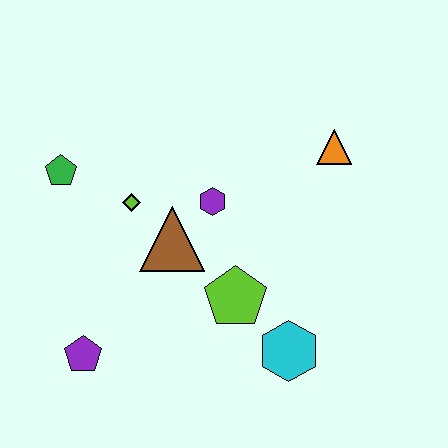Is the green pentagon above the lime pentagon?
Yes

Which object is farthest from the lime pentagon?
The green pentagon is farthest from the lime pentagon.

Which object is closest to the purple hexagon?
The brown triangle is closest to the purple hexagon.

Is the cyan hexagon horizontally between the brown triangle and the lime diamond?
No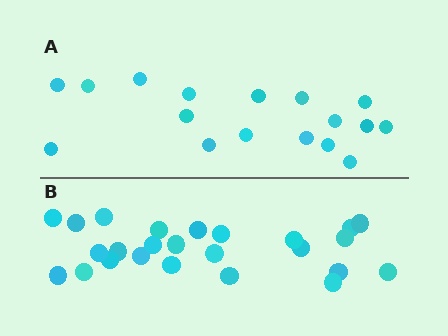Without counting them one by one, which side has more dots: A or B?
Region B (the bottom region) has more dots.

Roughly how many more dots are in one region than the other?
Region B has roughly 8 or so more dots than region A.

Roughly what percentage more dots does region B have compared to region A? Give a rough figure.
About 45% more.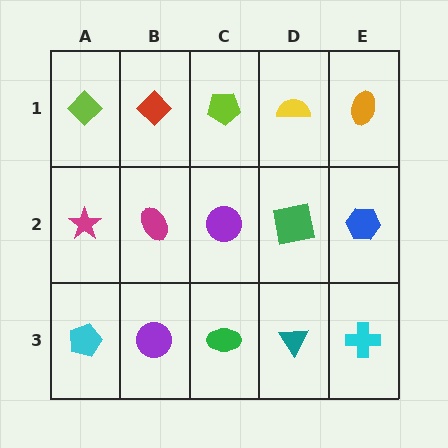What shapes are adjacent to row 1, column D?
A green square (row 2, column D), a lime pentagon (row 1, column C), an orange ellipse (row 1, column E).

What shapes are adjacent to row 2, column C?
A lime pentagon (row 1, column C), a green ellipse (row 3, column C), a magenta ellipse (row 2, column B), a green square (row 2, column D).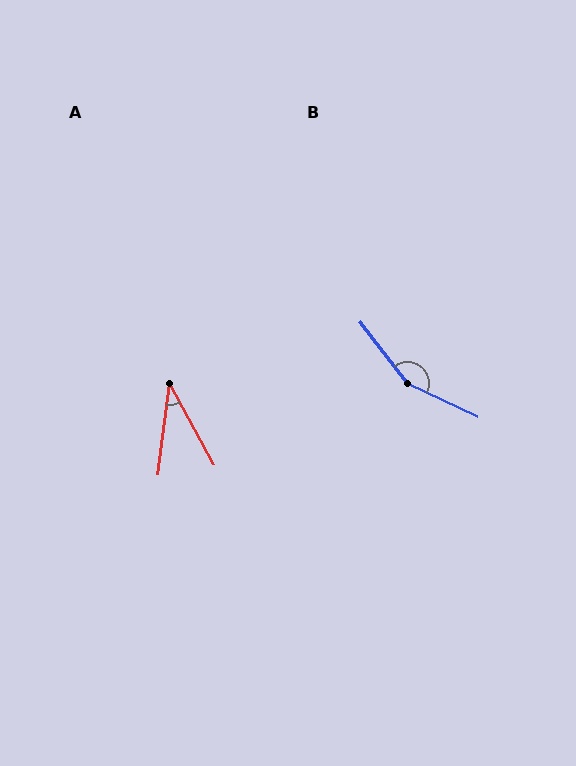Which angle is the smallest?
A, at approximately 36 degrees.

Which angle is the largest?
B, at approximately 153 degrees.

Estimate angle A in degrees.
Approximately 36 degrees.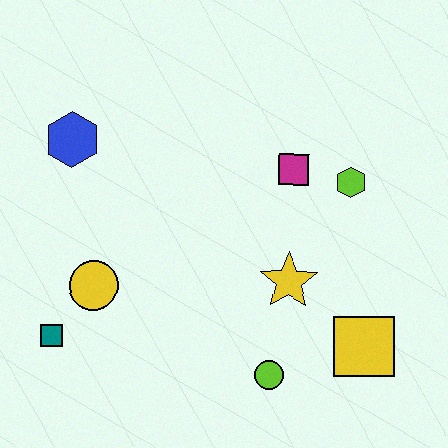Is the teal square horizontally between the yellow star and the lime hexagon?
No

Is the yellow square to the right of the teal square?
Yes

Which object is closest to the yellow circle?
The teal square is closest to the yellow circle.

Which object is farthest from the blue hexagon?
The yellow square is farthest from the blue hexagon.